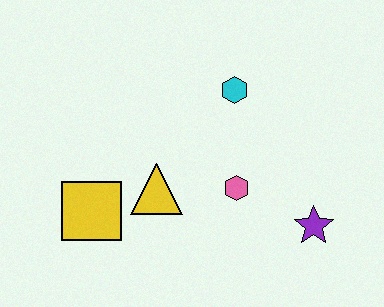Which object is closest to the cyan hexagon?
The pink hexagon is closest to the cyan hexagon.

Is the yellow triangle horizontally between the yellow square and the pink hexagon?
Yes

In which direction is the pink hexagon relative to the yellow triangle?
The pink hexagon is to the right of the yellow triangle.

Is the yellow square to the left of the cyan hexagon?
Yes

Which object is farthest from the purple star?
The yellow square is farthest from the purple star.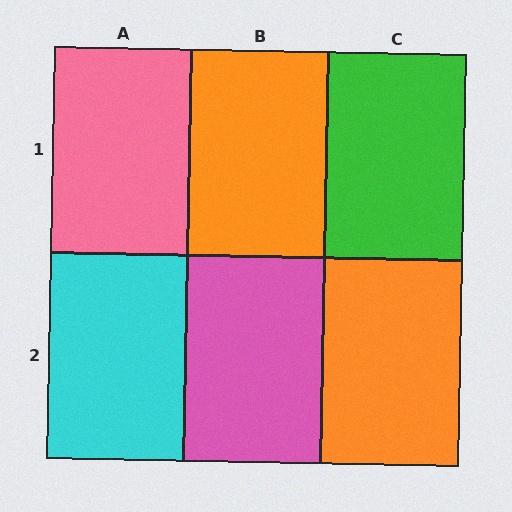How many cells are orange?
2 cells are orange.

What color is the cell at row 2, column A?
Cyan.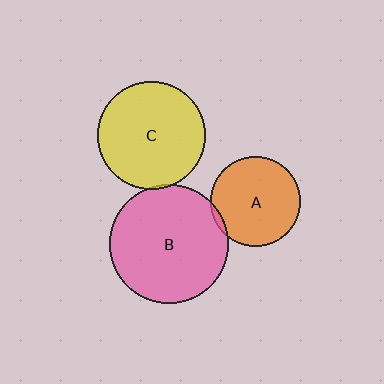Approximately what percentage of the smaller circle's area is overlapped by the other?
Approximately 5%.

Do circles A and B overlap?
Yes.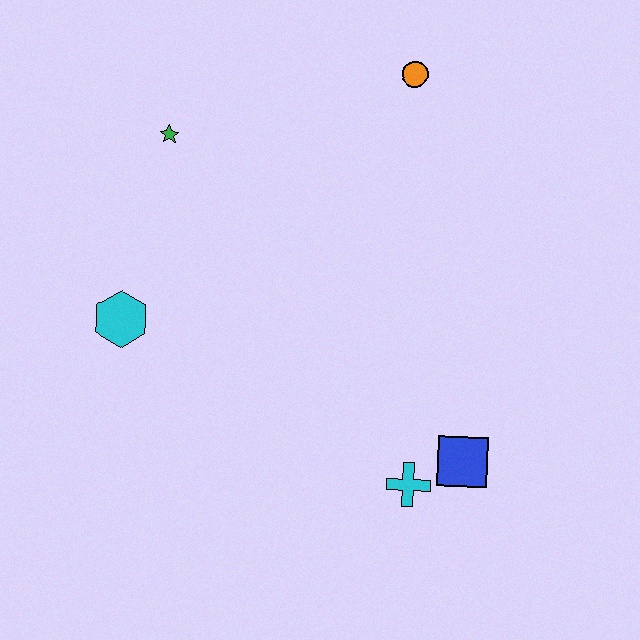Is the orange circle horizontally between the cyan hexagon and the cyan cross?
Yes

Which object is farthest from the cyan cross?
The green star is farthest from the cyan cross.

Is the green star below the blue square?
No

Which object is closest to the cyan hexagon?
The green star is closest to the cyan hexagon.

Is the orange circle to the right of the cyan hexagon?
Yes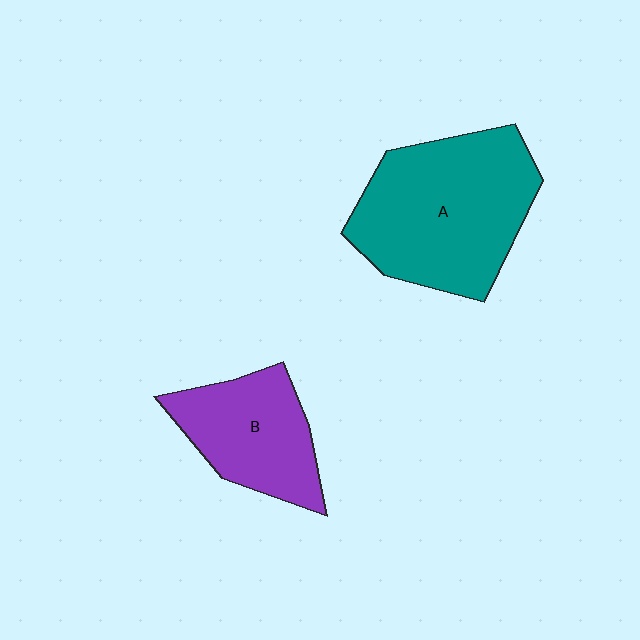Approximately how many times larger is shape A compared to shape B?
Approximately 1.7 times.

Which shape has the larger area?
Shape A (teal).